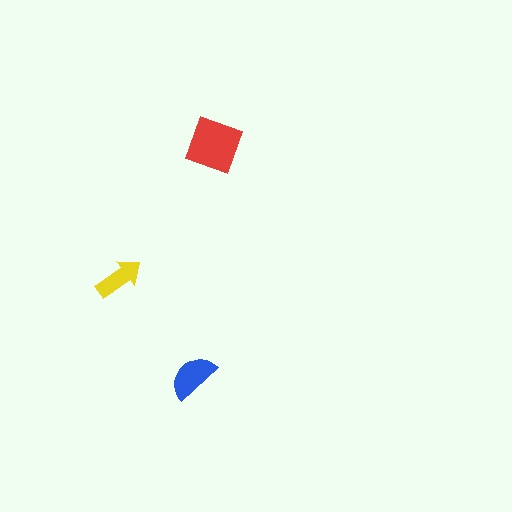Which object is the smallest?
The yellow arrow.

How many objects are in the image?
There are 3 objects in the image.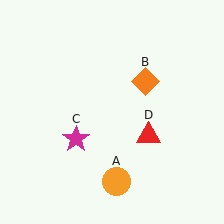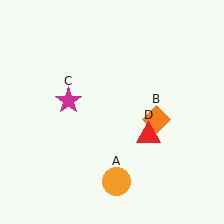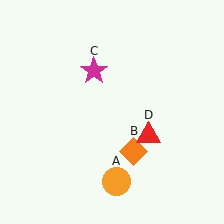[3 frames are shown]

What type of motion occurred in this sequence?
The orange diamond (object B), magenta star (object C) rotated clockwise around the center of the scene.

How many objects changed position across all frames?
2 objects changed position: orange diamond (object B), magenta star (object C).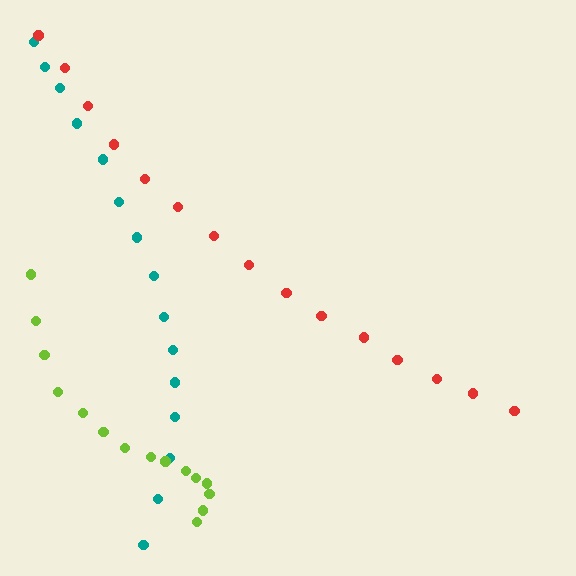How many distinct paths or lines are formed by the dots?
There are 3 distinct paths.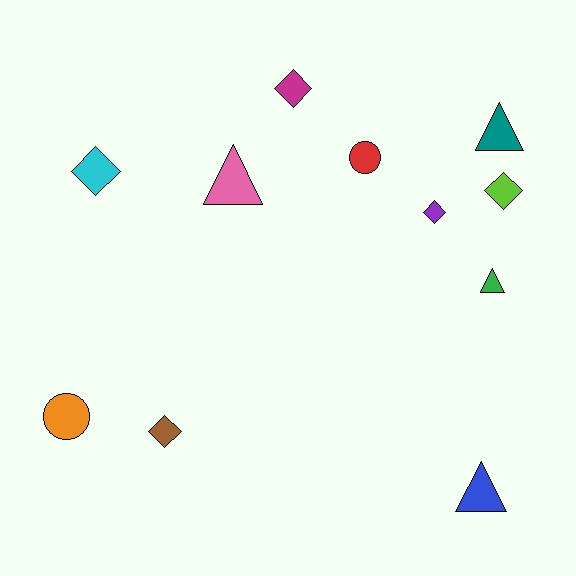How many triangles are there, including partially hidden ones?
There are 4 triangles.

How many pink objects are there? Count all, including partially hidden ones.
There is 1 pink object.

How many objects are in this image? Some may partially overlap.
There are 11 objects.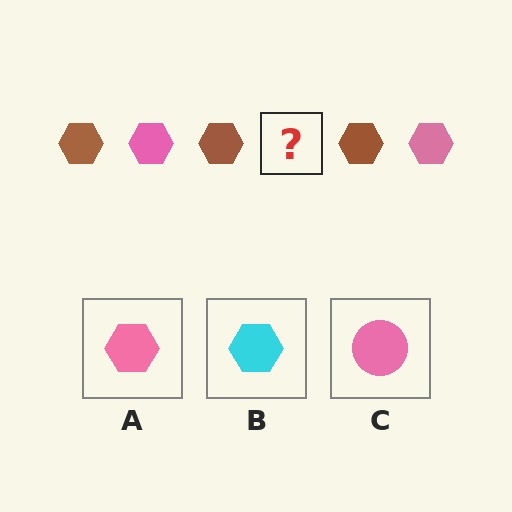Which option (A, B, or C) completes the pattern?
A.